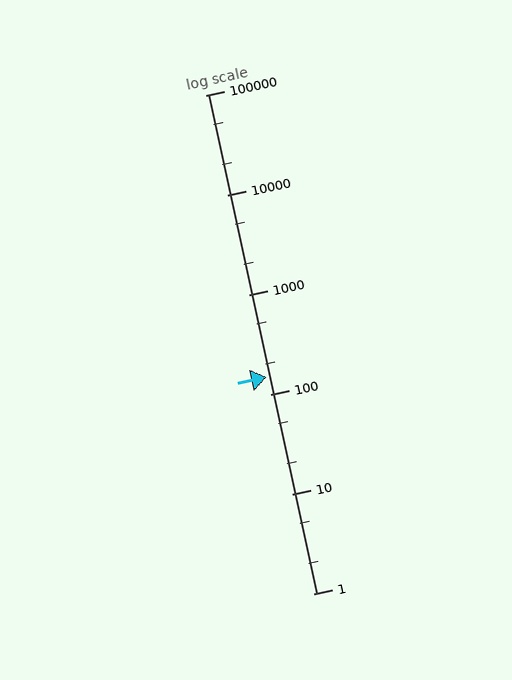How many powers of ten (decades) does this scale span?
The scale spans 5 decades, from 1 to 100000.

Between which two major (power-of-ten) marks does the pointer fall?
The pointer is between 100 and 1000.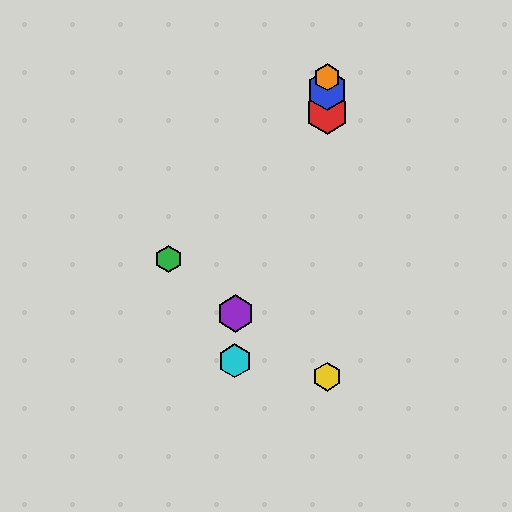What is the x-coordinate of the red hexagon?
The red hexagon is at x≈327.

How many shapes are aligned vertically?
4 shapes (the red hexagon, the blue hexagon, the yellow hexagon, the orange hexagon) are aligned vertically.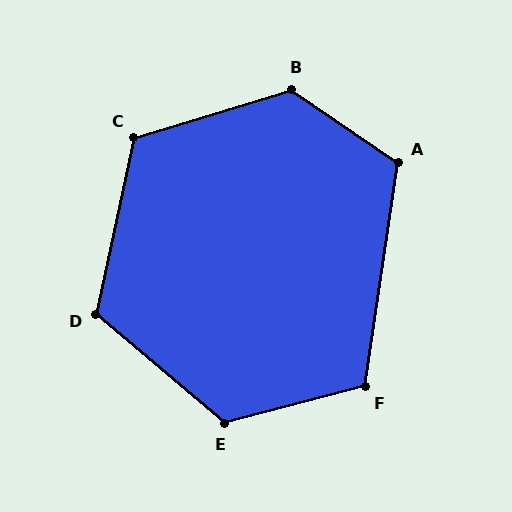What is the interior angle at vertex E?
Approximately 125 degrees (obtuse).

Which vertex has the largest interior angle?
B, at approximately 129 degrees.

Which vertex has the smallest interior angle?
F, at approximately 113 degrees.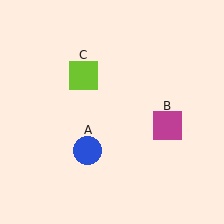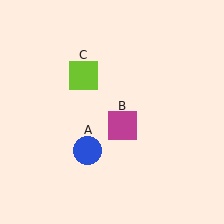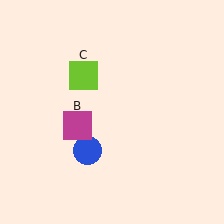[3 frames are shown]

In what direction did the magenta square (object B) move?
The magenta square (object B) moved left.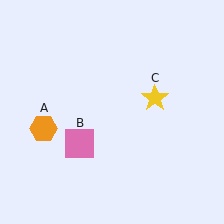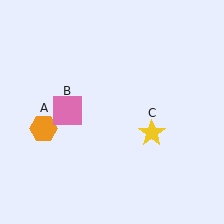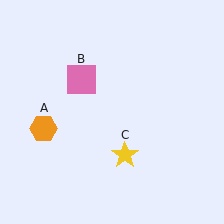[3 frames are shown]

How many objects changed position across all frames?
2 objects changed position: pink square (object B), yellow star (object C).